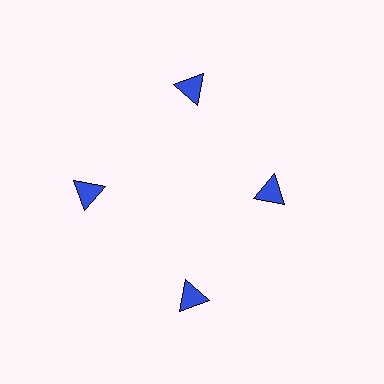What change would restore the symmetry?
The symmetry would be restored by moving it outward, back onto the ring so that all 4 triangles sit at equal angles and equal distance from the center.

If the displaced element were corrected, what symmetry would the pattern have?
It would have 4-fold rotational symmetry — the pattern would map onto itself every 90 degrees.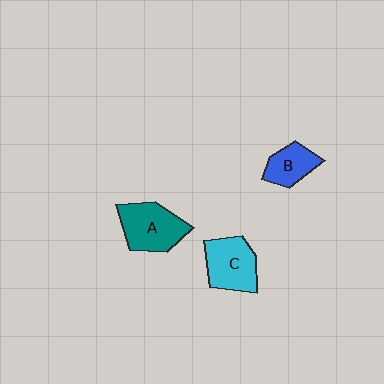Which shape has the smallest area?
Shape B (blue).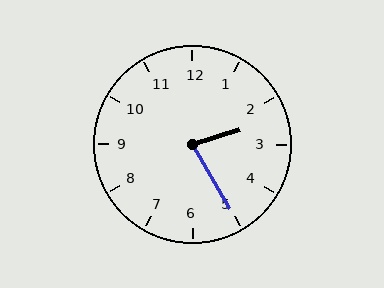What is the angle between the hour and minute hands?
Approximately 78 degrees.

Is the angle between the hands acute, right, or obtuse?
It is acute.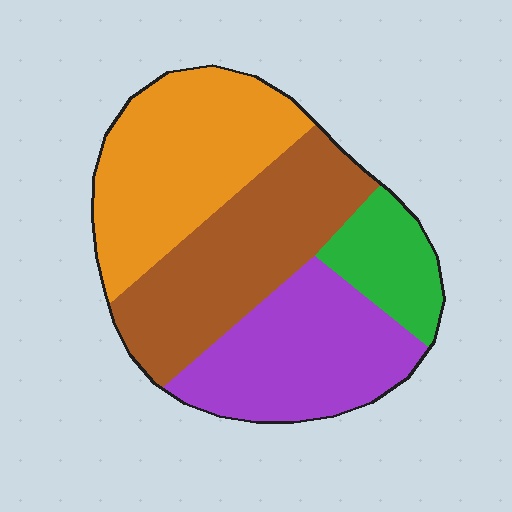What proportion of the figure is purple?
Purple takes up about one quarter (1/4) of the figure.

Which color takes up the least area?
Green, at roughly 10%.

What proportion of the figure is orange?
Orange covers 31% of the figure.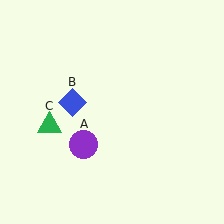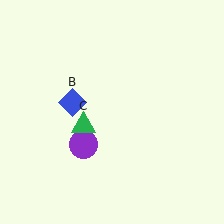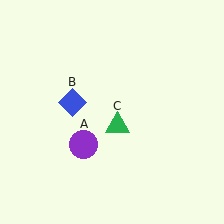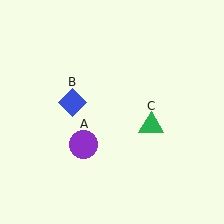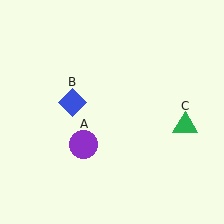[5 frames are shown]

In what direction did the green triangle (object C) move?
The green triangle (object C) moved right.